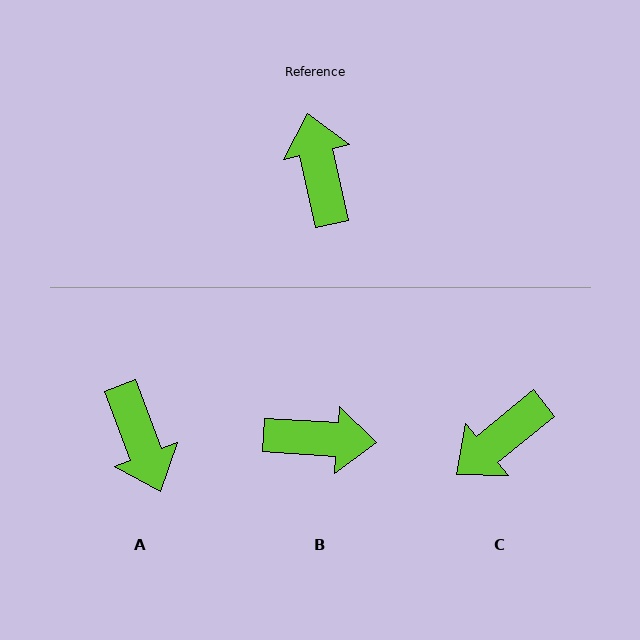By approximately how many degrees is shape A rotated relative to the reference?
Approximately 172 degrees clockwise.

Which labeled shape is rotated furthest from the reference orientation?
A, about 172 degrees away.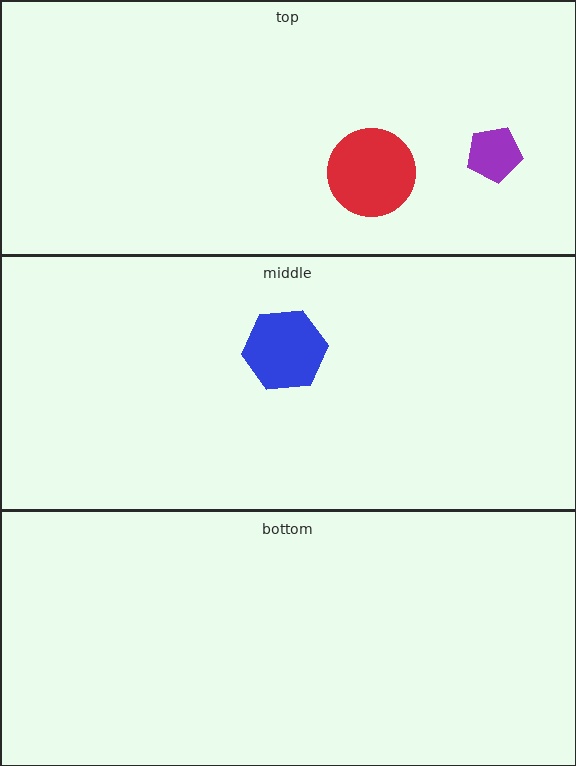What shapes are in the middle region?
The blue hexagon.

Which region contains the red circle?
The top region.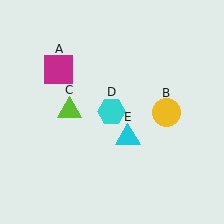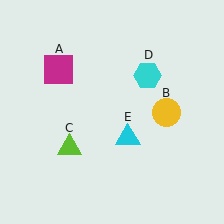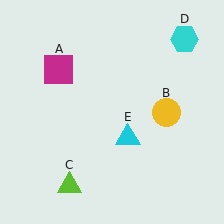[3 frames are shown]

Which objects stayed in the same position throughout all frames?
Magenta square (object A) and yellow circle (object B) and cyan triangle (object E) remained stationary.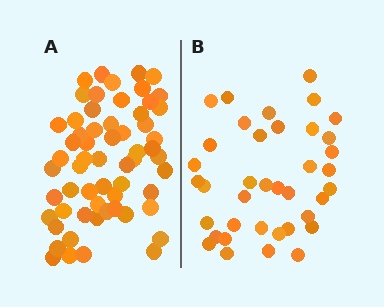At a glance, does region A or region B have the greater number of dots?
Region A (the left region) has more dots.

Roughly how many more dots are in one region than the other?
Region A has approximately 20 more dots than region B.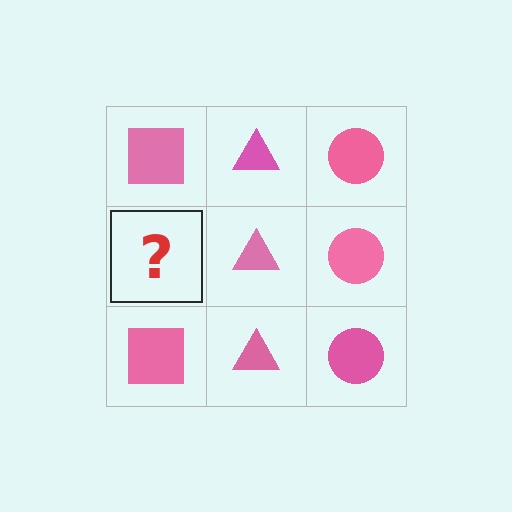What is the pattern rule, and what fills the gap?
The rule is that each column has a consistent shape. The gap should be filled with a pink square.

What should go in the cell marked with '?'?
The missing cell should contain a pink square.